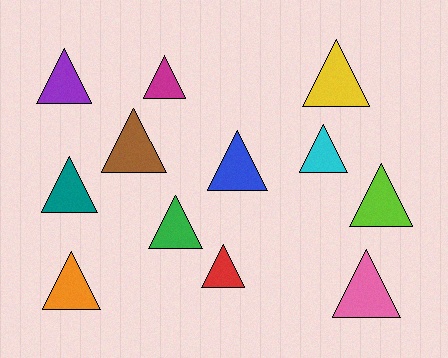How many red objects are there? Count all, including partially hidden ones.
There is 1 red object.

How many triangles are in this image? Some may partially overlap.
There are 12 triangles.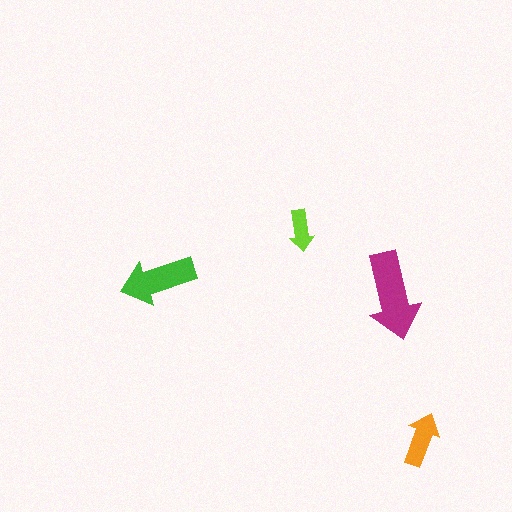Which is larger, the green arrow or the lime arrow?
The green one.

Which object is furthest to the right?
The orange arrow is rightmost.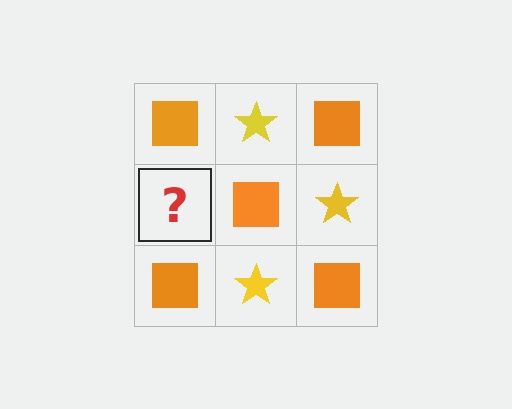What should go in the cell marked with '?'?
The missing cell should contain a yellow star.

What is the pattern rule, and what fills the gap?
The rule is that it alternates orange square and yellow star in a checkerboard pattern. The gap should be filled with a yellow star.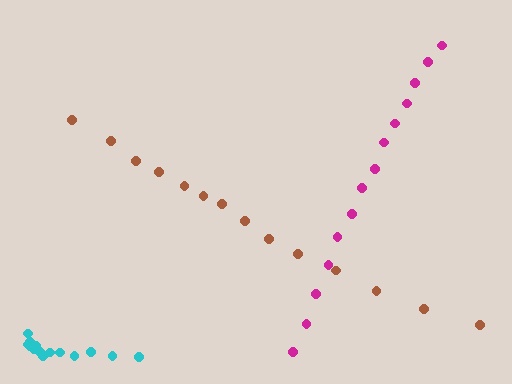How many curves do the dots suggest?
There are 3 distinct paths.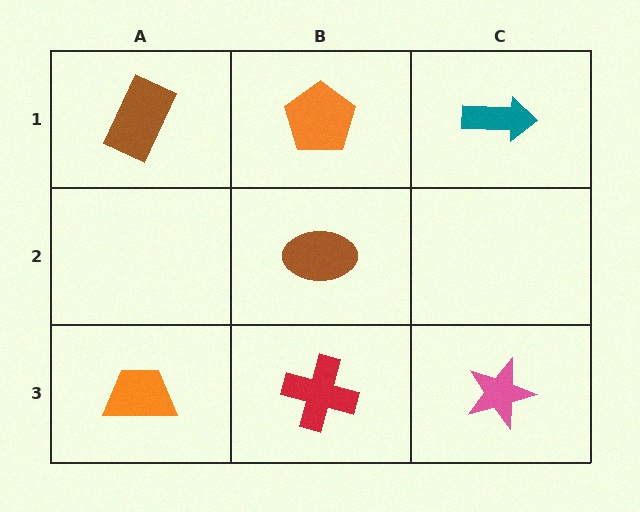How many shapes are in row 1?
3 shapes.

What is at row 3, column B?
A red cross.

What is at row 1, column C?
A teal arrow.